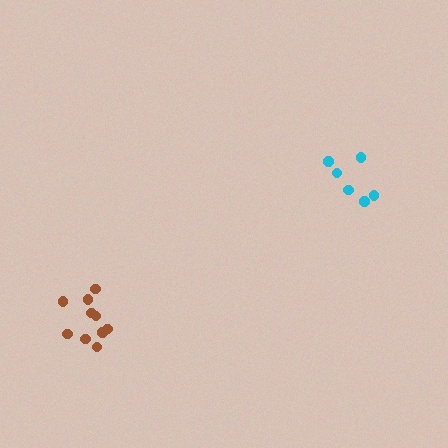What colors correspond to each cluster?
The clusters are colored: cyan, brown.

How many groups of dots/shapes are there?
There are 2 groups.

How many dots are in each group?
Group 1: 6 dots, Group 2: 10 dots (16 total).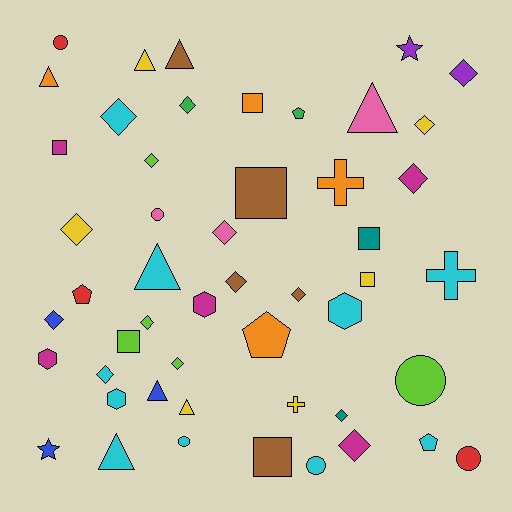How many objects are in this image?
There are 50 objects.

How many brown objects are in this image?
There are 5 brown objects.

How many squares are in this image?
There are 7 squares.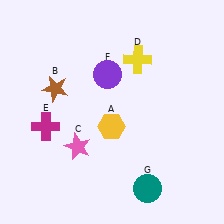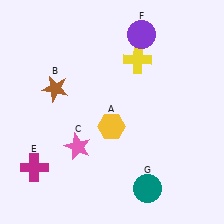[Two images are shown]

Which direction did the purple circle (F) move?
The purple circle (F) moved up.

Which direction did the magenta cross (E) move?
The magenta cross (E) moved down.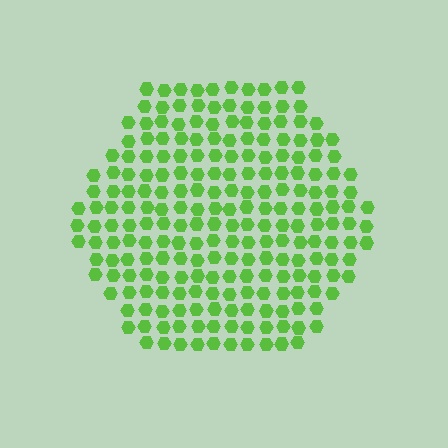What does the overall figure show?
The overall figure shows a hexagon.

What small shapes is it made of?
It is made of small hexagons.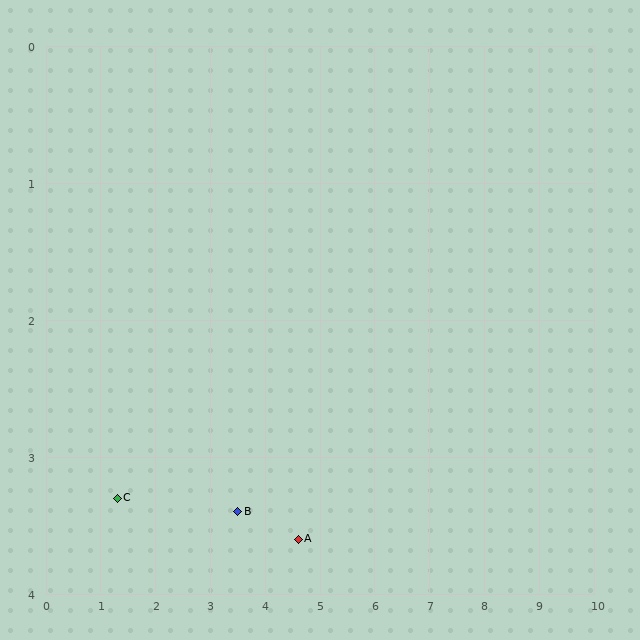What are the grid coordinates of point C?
Point C is at approximately (1.3, 3.3).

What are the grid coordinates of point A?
Point A is at approximately (4.6, 3.6).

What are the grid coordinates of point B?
Point B is at approximately (3.5, 3.4).